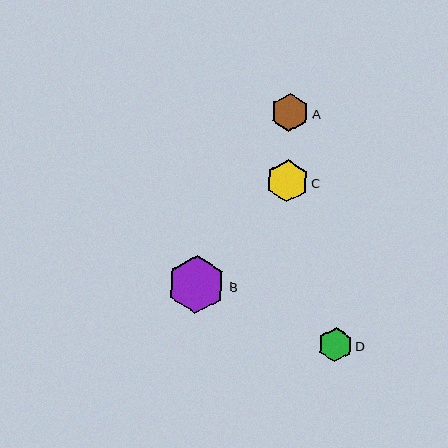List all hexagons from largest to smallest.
From largest to smallest: B, C, A, D.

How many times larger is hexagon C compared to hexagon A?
Hexagon C is approximately 1.1 times the size of hexagon A.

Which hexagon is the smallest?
Hexagon D is the smallest with a size of approximately 34 pixels.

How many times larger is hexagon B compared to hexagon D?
Hexagon B is approximately 1.7 times the size of hexagon D.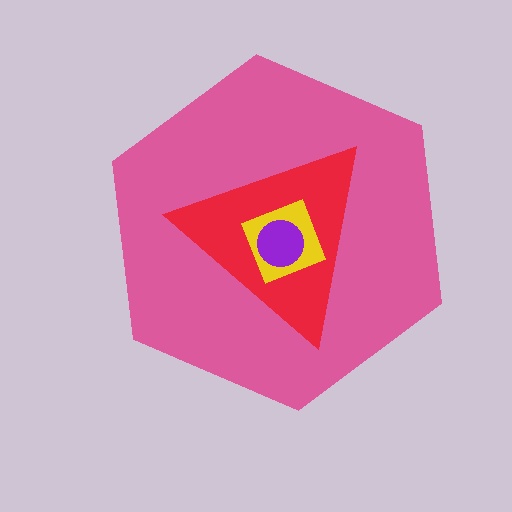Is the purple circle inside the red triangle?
Yes.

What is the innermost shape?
The purple circle.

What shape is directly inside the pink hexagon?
The red triangle.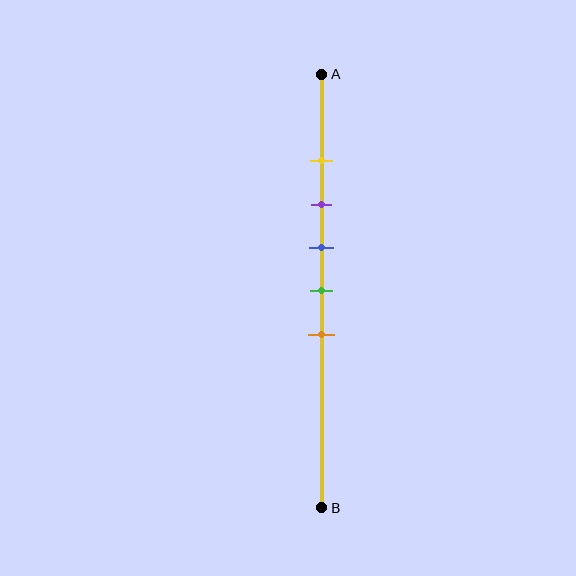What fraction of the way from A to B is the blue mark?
The blue mark is approximately 40% (0.4) of the way from A to B.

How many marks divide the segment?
There are 5 marks dividing the segment.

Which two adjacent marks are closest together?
The yellow and purple marks are the closest adjacent pair.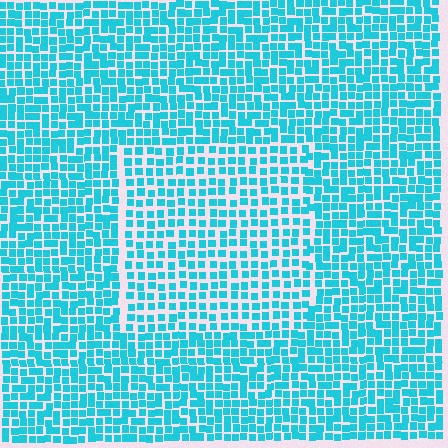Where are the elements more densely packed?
The elements are more densely packed outside the rectangle boundary.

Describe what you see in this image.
The image contains small cyan elements arranged at two different densities. A rectangle-shaped region is visible where the elements are less densely packed than the surrounding area.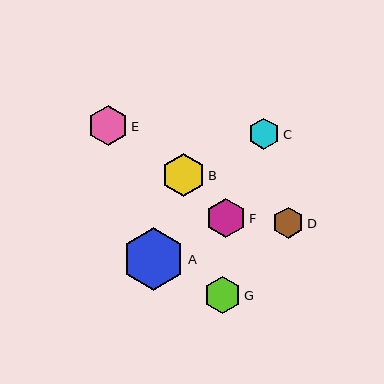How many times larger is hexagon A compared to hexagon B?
Hexagon A is approximately 1.5 times the size of hexagon B.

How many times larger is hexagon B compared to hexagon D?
Hexagon B is approximately 1.4 times the size of hexagon D.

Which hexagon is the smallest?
Hexagon D is the smallest with a size of approximately 31 pixels.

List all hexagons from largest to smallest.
From largest to smallest: A, B, E, F, G, C, D.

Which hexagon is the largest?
Hexagon A is the largest with a size of approximately 63 pixels.